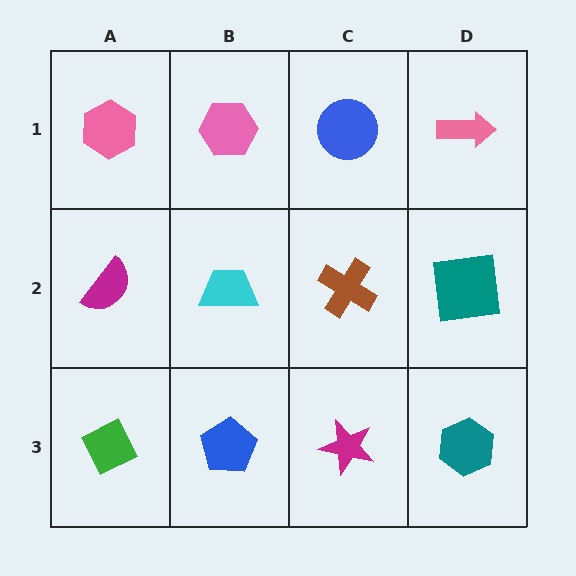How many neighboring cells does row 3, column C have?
3.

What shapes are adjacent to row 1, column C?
A brown cross (row 2, column C), a pink hexagon (row 1, column B), a pink arrow (row 1, column D).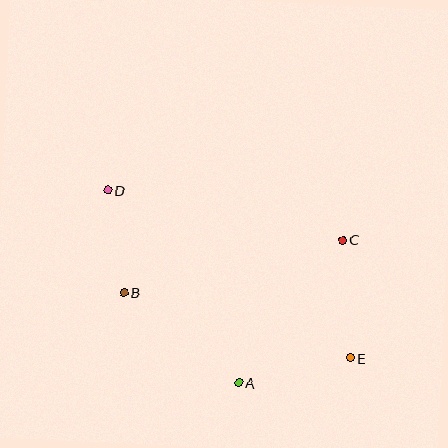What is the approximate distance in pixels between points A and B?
The distance between A and B is approximately 146 pixels.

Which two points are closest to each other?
Points B and D are closest to each other.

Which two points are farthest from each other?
Points D and E are farthest from each other.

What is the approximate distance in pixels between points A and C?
The distance between A and C is approximately 177 pixels.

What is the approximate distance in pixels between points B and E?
The distance between B and E is approximately 235 pixels.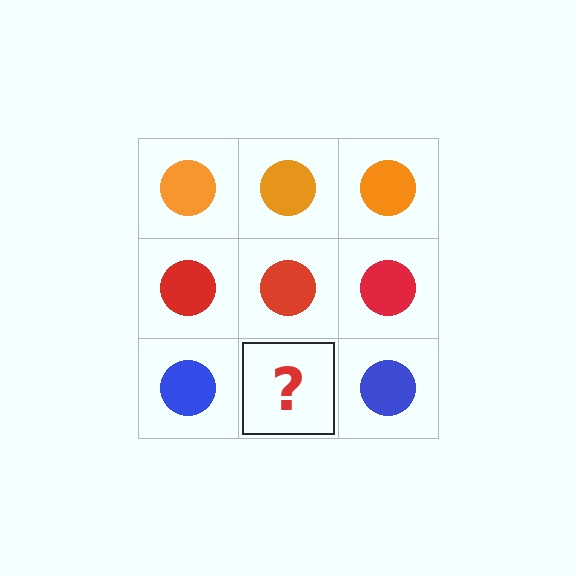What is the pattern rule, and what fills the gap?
The rule is that each row has a consistent color. The gap should be filled with a blue circle.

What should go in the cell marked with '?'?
The missing cell should contain a blue circle.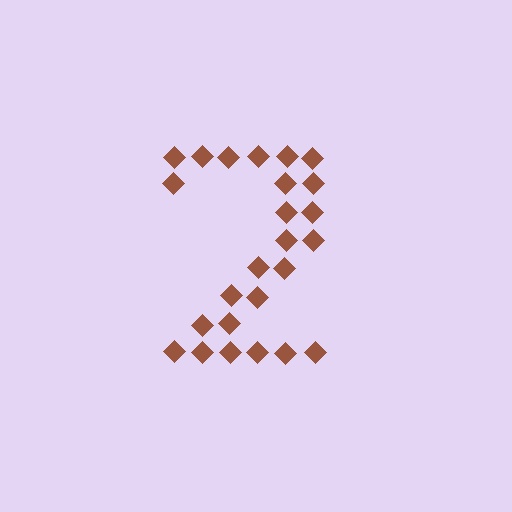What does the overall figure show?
The overall figure shows the digit 2.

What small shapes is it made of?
It is made of small diamonds.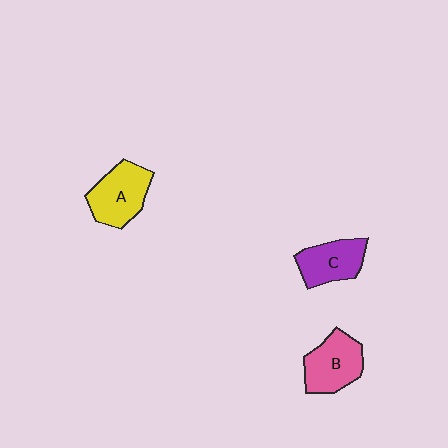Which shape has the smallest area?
Shape C (purple).